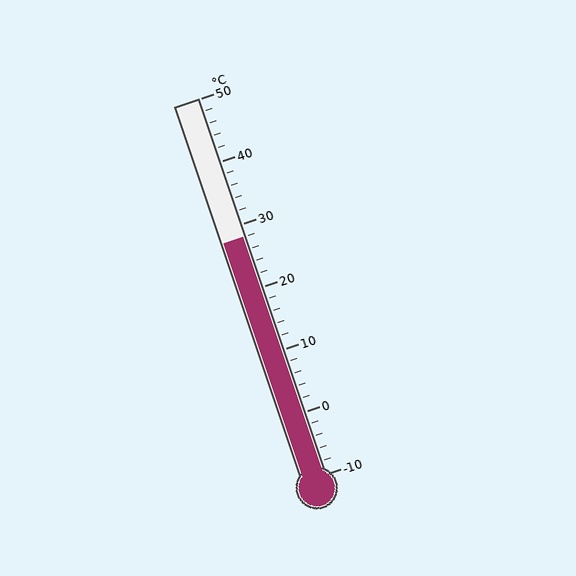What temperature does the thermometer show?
The thermometer shows approximately 28°C.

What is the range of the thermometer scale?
The thermometer scale ranges from -10°C to 50°C.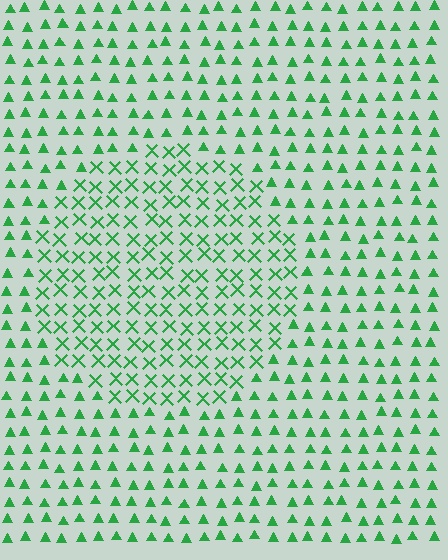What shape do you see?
I see a circle.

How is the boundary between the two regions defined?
The boundary is defined by a change in element shape: X marks inside vs. triangles outside. All elements share the same color and spacing.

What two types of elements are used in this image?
The image uses X marks inside the circle region and triangles outside it.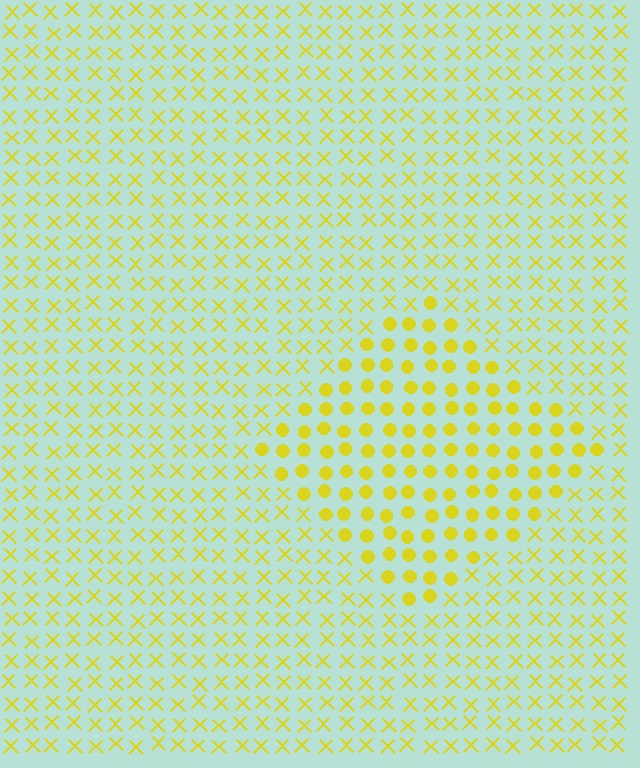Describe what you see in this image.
The image is filled with small yellow elements arranged in a uniform grid. A diamond-shaped region contains circles, while the surrounding area contains X marks. The boundary is defined purely by the change in element shape.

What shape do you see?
I see a diamond.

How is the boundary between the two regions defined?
The boundary is defined by a change in element shape: circles inside vs. X marks outside. All elements share the same color and spacing.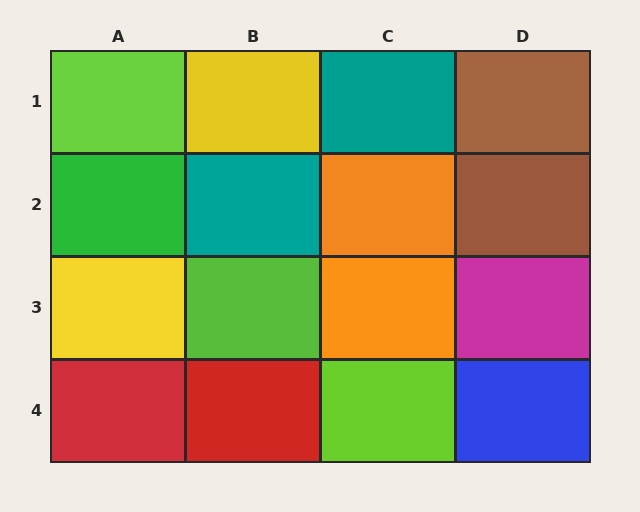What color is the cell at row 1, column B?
Yellow.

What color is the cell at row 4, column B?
Red.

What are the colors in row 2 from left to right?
Green, teal, orange, brown.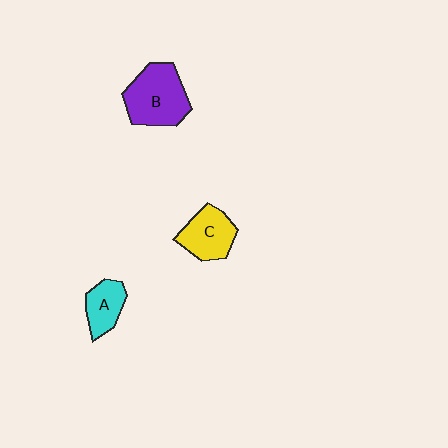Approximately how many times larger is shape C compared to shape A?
Approximately 1.3 times.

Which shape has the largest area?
Shape B (purple).